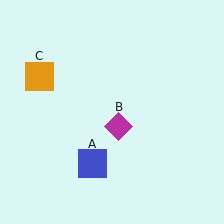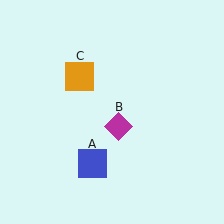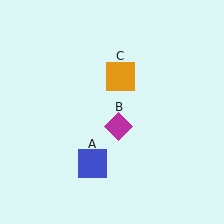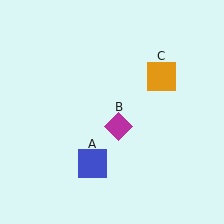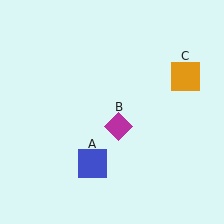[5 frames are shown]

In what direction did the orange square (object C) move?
The orange square (object C) moved right.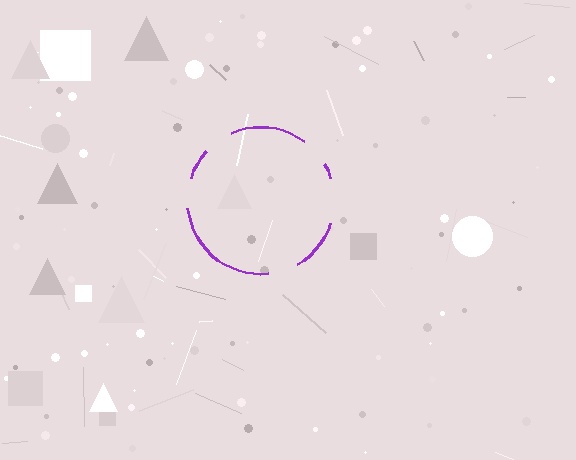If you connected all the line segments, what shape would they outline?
They would outline a circle.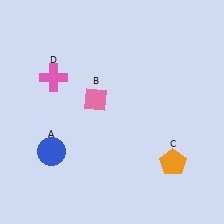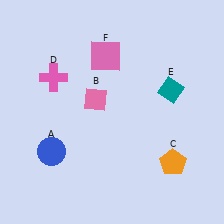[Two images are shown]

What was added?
A teal diamond (E), a pink square (F) were added in Image 2.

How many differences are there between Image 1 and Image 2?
There are 2 differences between the two images.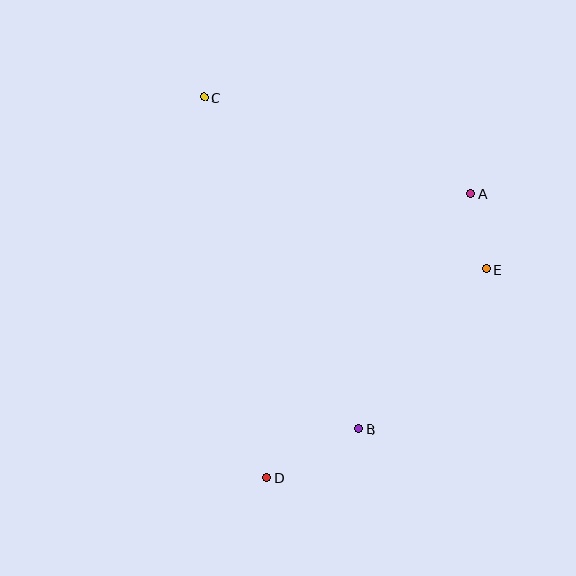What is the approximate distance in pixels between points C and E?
The distance between C and E is approximately 331 pixels.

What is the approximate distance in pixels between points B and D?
The distance between B and D is approximately 103 pixels.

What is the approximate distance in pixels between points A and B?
The distance between A and B is approximately 260 pixels.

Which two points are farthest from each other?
Points C and D are farthest from each other.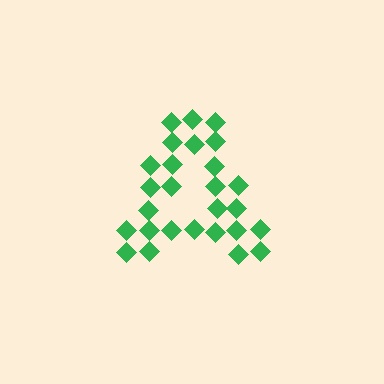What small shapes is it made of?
It is made of small diamonds.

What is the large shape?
The large shape is the letter A.